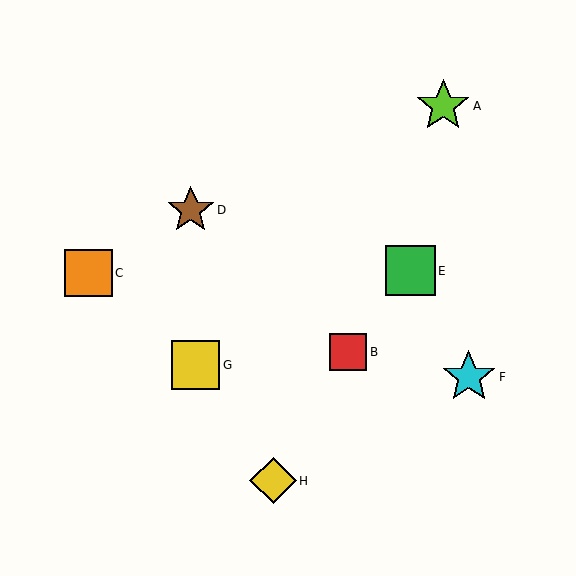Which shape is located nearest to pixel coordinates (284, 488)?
The yellow diamond (labeled H) at (273, 481) is nearest to that location.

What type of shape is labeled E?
Shape E is a green square.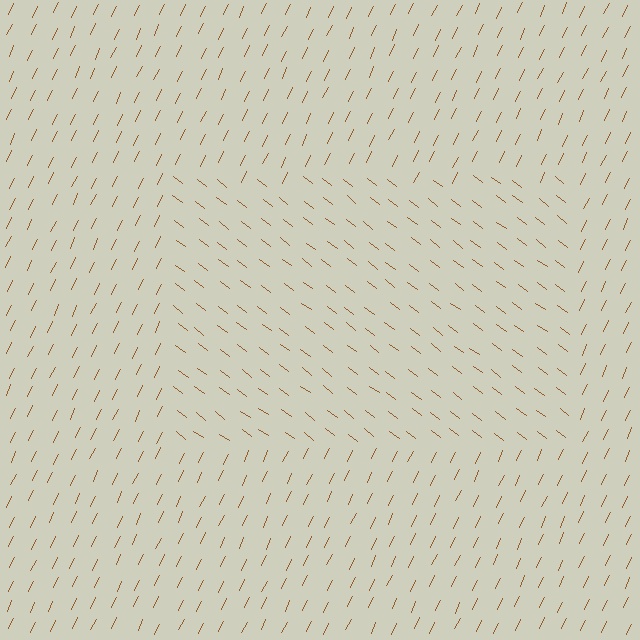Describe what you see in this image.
The image is filled with small brown line segments. A rectangle region in the image has lines oriented differently from the surrounding lines, creating a visible texture boundary.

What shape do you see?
I see a rectangle.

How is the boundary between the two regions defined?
The boundary is defined purely by a change in line orientation (approximately 78 degrees difference). All lines are the same color and thickness.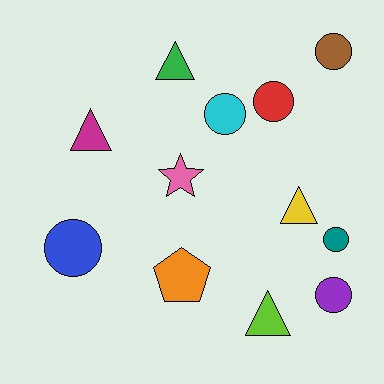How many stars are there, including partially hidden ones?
There is 1 star.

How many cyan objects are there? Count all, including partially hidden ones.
There is 1 cyan object.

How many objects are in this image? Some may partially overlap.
There are 12 objects.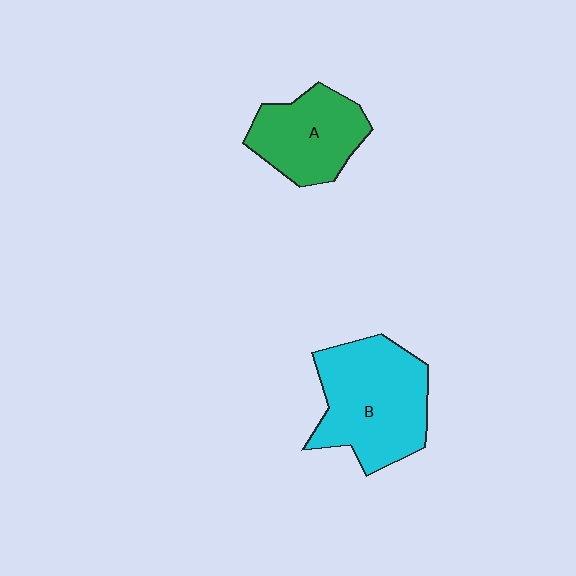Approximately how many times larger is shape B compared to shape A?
Approximately 1.5 times.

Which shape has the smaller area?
Shape A (green).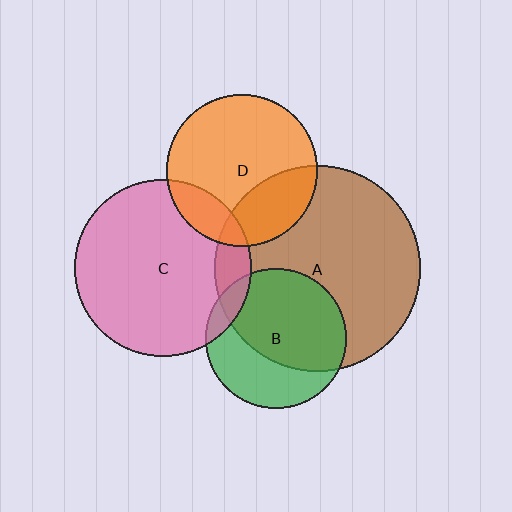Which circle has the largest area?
Circle A (brown).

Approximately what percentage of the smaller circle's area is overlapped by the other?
Approximately 10%.